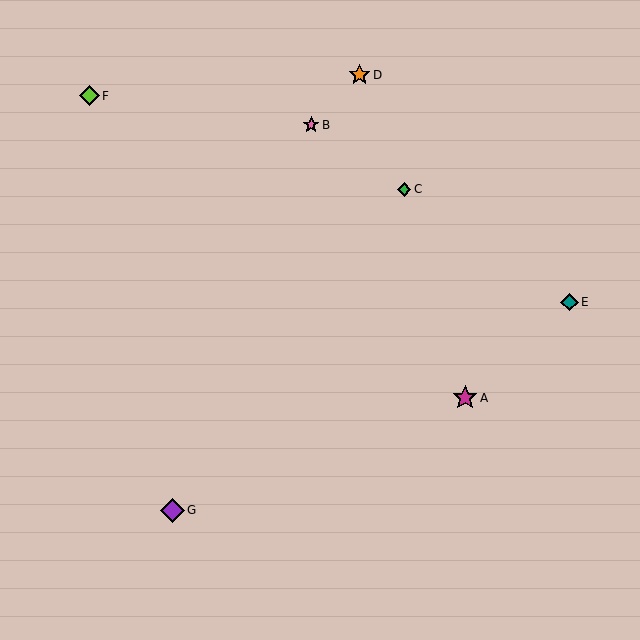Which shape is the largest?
The magenta star (labeled A) is the largest.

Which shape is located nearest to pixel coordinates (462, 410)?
The magenta star (labeled A) at (465, 398) is nearest to that location.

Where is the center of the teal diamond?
The center of the teal diamond is at (570, 302).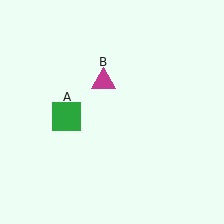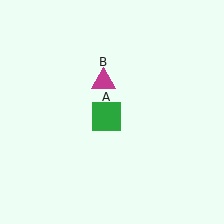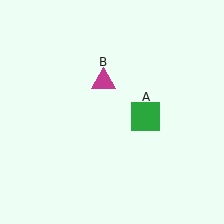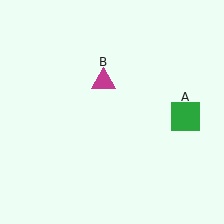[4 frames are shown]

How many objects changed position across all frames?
1 object changed position: green square (object A).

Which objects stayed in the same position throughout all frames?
Magenta triangle (object B) remained stationary.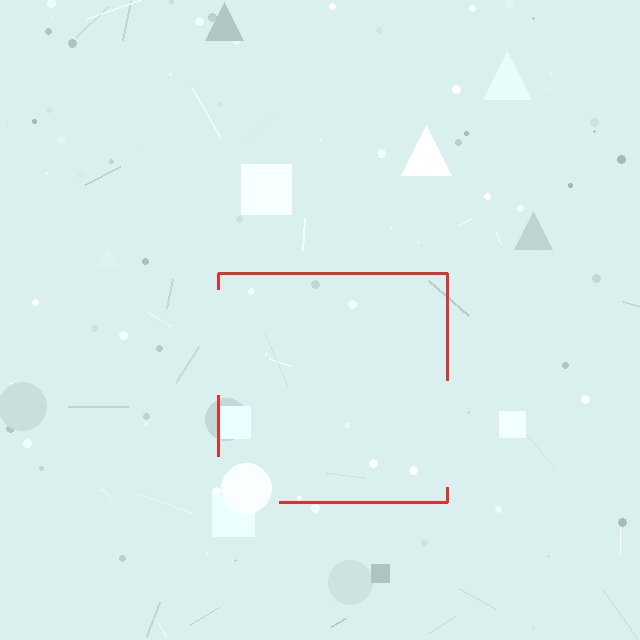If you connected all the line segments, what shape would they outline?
They would outline a square.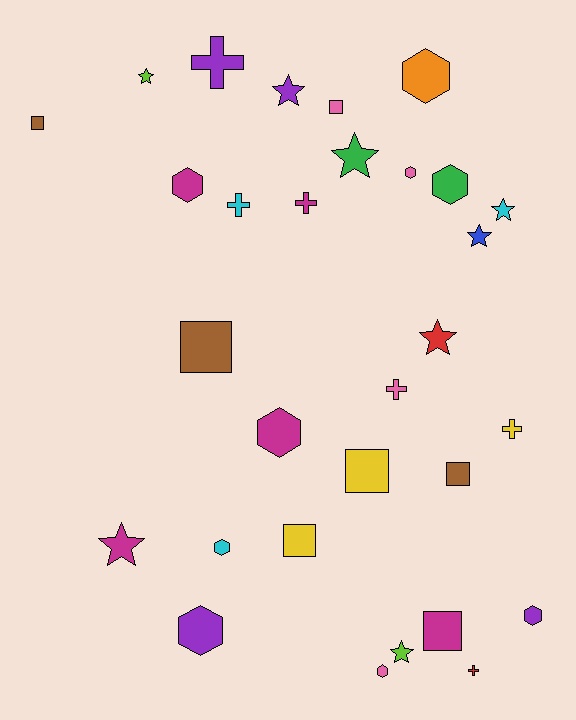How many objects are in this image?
There are 30 objects.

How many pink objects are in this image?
There are 4 pink objects.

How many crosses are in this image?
There are 6 crosses.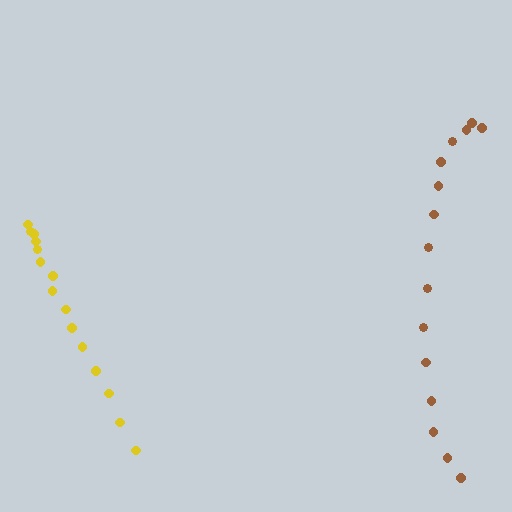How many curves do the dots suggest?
There are 2 distinct paths.